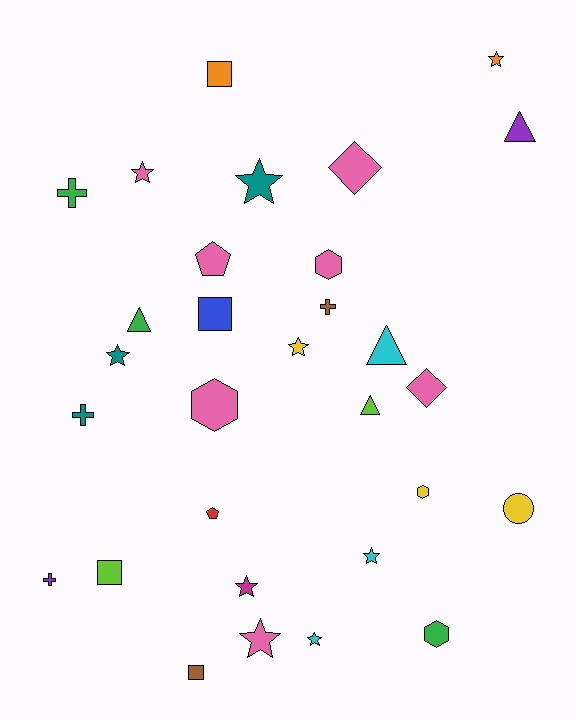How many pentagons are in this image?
There are 2 pentagons.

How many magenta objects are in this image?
There is 1 magenta object.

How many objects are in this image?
There are 30 objects.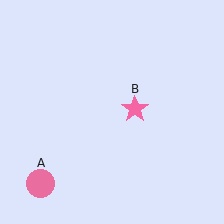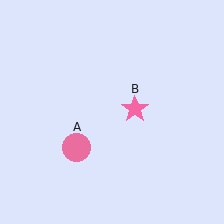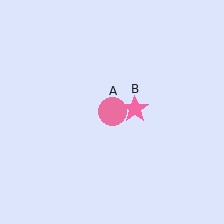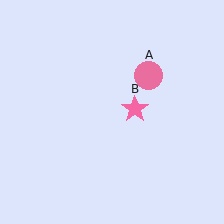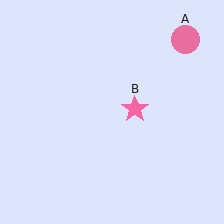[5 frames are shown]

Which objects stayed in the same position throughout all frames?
Pink star (object B) remained stationary.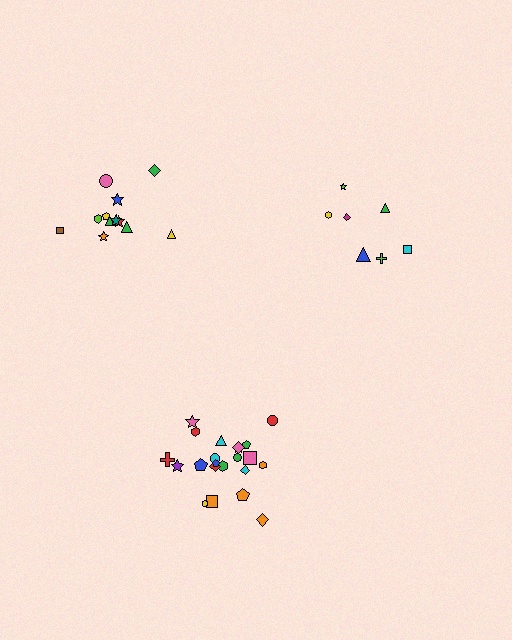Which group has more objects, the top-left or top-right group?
The top-left group.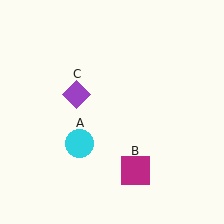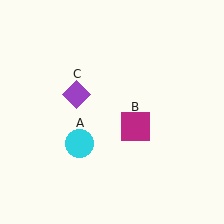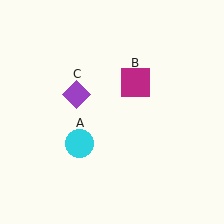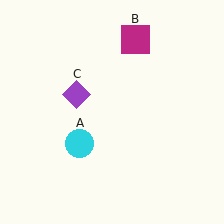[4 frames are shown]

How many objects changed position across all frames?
1 object changed position: magenta square (object B).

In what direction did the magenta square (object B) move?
The magenta square (object B) moved up.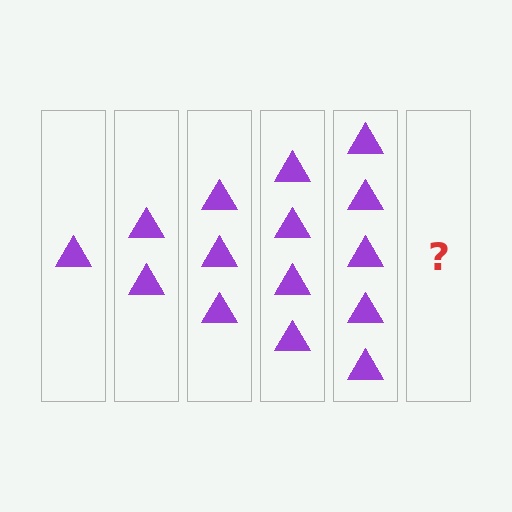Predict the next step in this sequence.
The next step is 6 triangles.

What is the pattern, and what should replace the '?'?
The pattern is that each step adds one more triangle. The '?' should be 6 triangles.